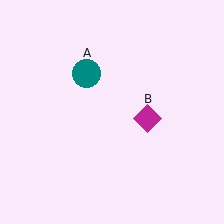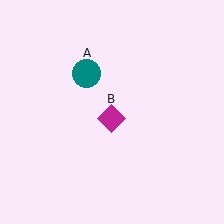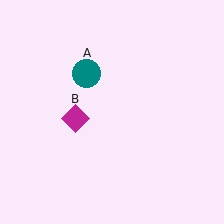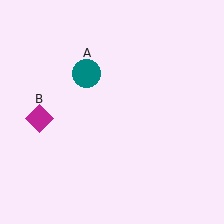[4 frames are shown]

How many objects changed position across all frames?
1 object changed position: magenta diamond (object B).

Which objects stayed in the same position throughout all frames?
Teal circle (object A) remained stationary.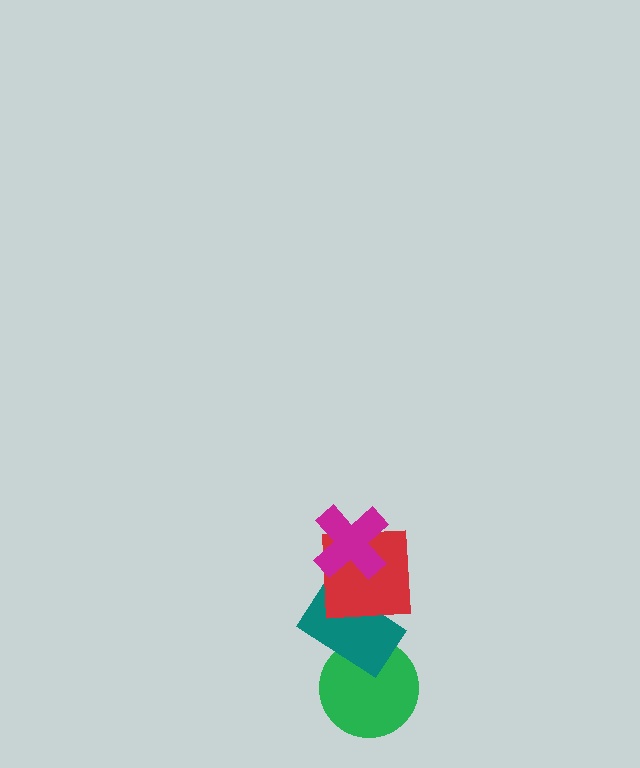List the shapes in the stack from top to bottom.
From top to bottom: the magenta cross, the red square, the teal rectangle, the green circle.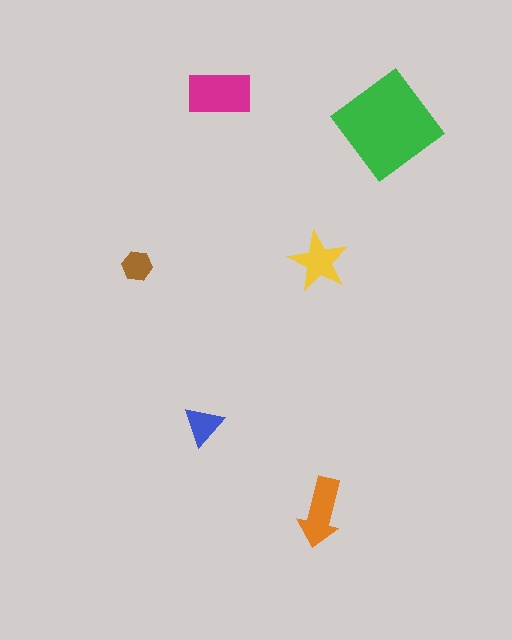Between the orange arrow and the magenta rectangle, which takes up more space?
The magenta rectangle.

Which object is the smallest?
The brown hexagon.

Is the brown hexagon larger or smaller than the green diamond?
Smaller.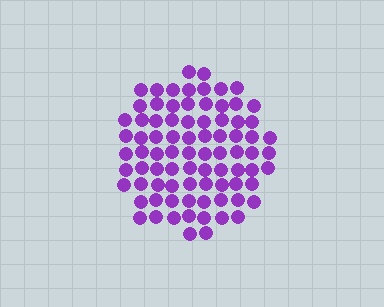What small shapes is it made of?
It is made of small circles.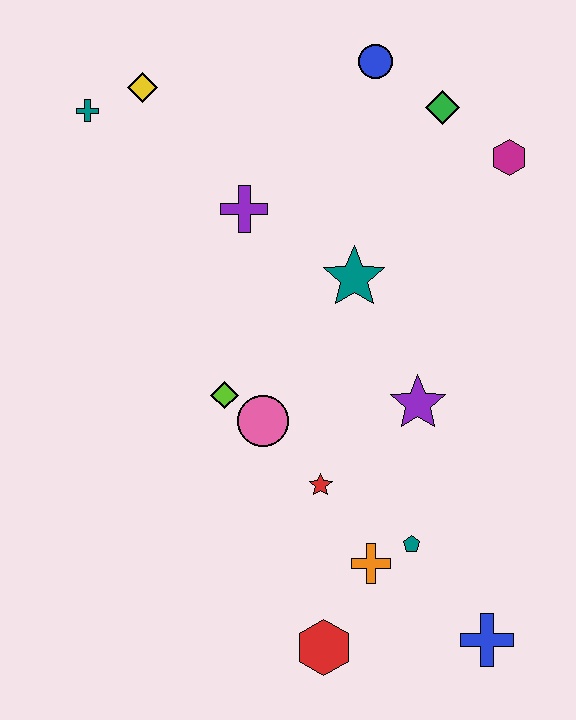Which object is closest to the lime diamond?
The pink circle is closest to the lime diamond.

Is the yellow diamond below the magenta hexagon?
No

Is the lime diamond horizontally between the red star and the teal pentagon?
No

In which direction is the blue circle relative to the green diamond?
The blue circle is to the left of the green diamond.